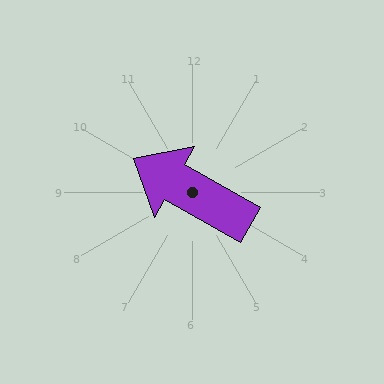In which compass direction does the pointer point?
Northwest.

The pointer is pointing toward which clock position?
Roughly 10 o'clock.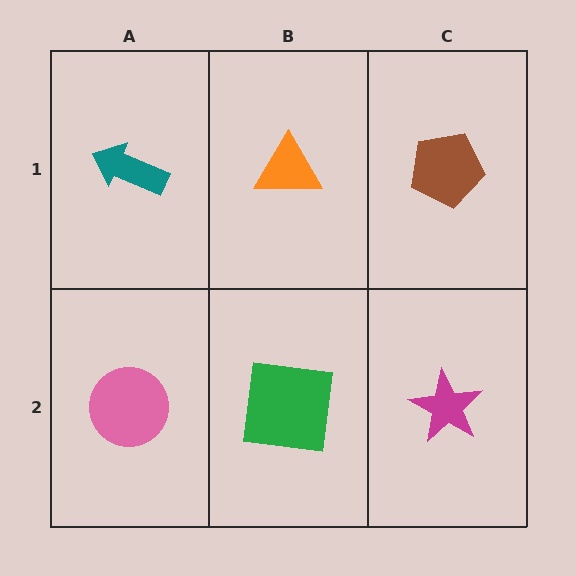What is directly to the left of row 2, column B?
A pink circle.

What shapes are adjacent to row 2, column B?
An orange triangle (row 1, column B), a pink circle (row 2, column A), a magenta star (row 2, column C).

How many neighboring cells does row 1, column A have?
2.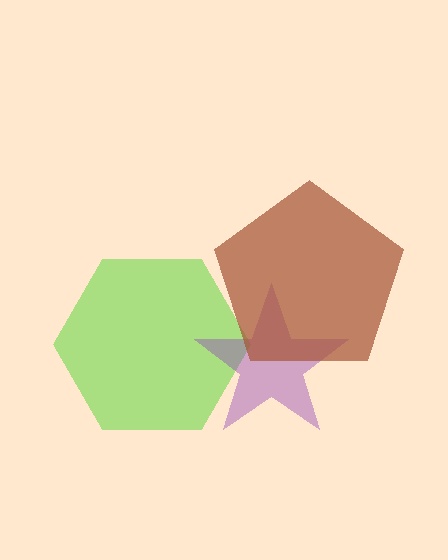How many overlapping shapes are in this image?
There are 3 overlapping shapes in the image.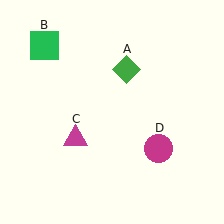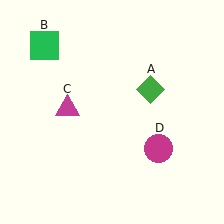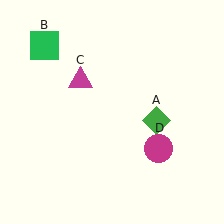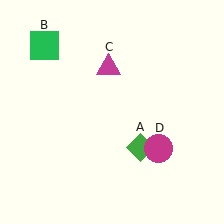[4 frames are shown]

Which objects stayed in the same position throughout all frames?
Green square (object B) and magenta circle (object D) remained stationary.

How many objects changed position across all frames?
2 objects changed position: green diamond (object A), magenta triangle (object C).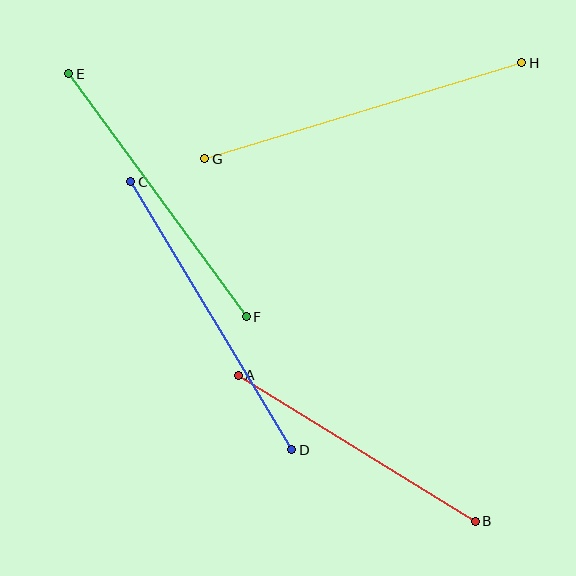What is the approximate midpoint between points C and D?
The midpoint is at approximately (211, 316) pixels.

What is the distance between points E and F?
The distance is approximately 301 pixels.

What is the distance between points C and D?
The distance is approximately 313 pixels.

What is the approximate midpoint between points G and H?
The midpoint is at approximately (363, 111) pixels.